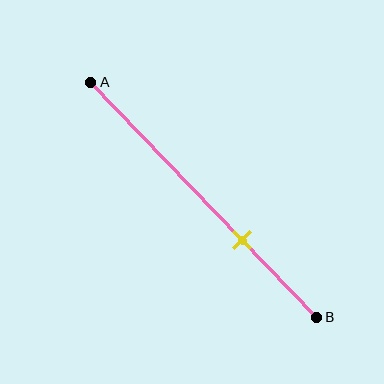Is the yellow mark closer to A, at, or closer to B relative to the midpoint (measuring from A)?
The yellow mark is closer to point B than the midpoint of segment AB.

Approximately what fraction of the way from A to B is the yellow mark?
The yellow mark is approximately 65% of the way from A to B.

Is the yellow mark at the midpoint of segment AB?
No, the mark is at about 65% from A, not at the 50% midpoint.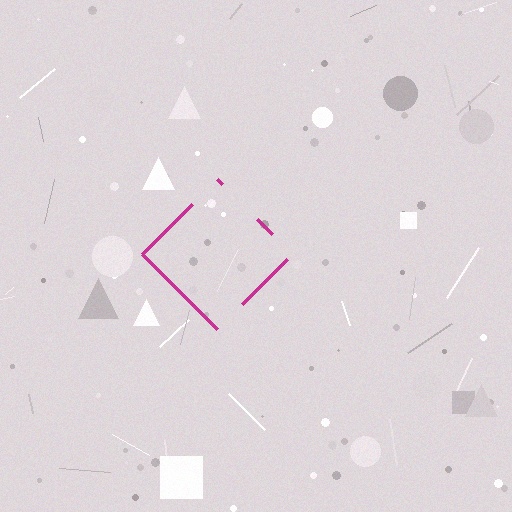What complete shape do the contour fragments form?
The contour fragments form a diamond.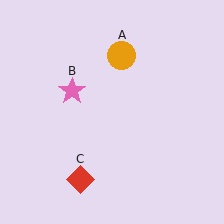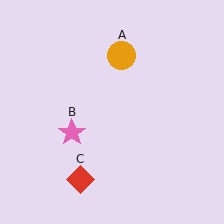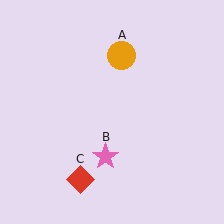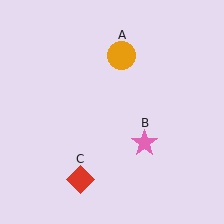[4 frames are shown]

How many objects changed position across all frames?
1 object changed position: pink star (object B).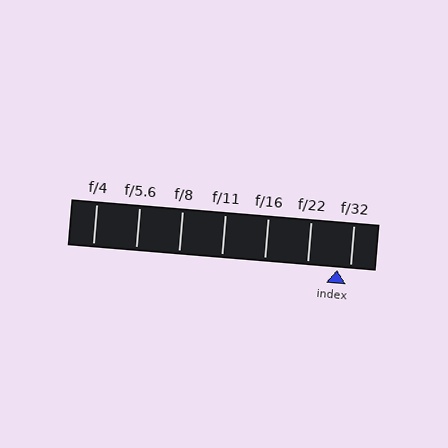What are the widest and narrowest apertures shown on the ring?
The widest aperture shown is f/4 and the narrowest is f/32.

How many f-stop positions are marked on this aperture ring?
There are 7 f-stop positions marked.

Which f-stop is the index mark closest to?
The index mark is closest to f/32.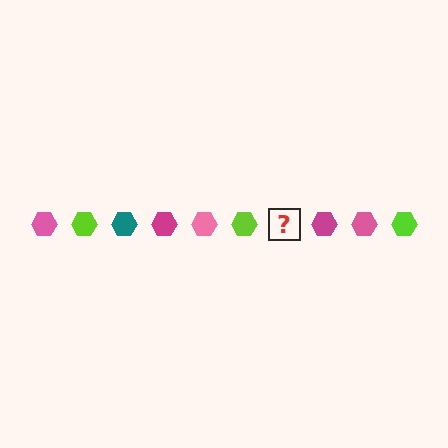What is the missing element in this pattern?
The missing element is a teal hexagon.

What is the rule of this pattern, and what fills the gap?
The rule is that the pattern cycles through pink, lime, teal, magenta hexagons. The gap should be filled with a teal hexagon.